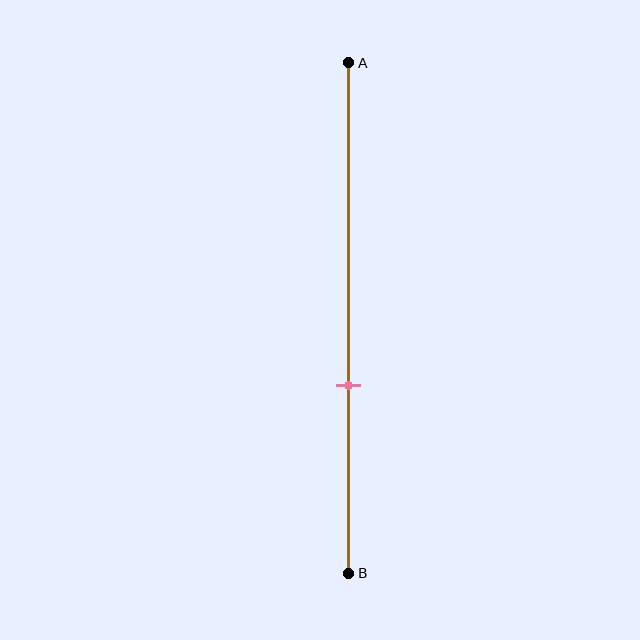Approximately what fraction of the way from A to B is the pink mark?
The pink mark is approximately 65% of the way from A to B.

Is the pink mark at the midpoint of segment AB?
No, the mark is at about 65% from A, not at the 50% midpoint.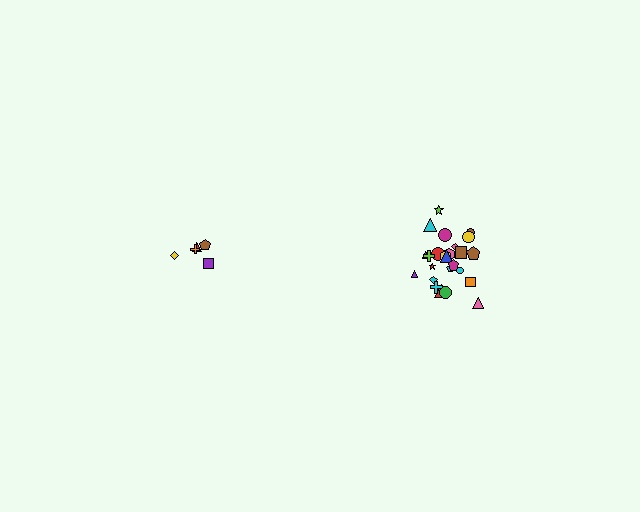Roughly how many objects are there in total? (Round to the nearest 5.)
Roughly 30 objects in total.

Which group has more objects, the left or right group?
The right group.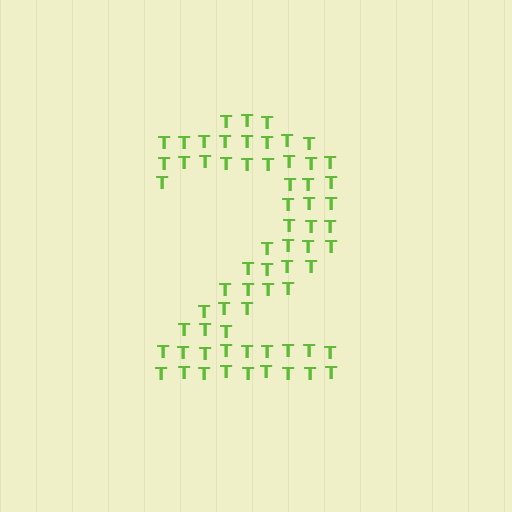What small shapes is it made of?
It is made of small letter T's.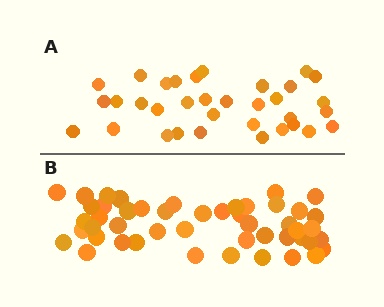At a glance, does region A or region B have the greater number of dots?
Region B (the bottom region) has more dots.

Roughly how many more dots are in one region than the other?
Region B has approximately 15 more dots than region A.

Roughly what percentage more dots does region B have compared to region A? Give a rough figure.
About 40% more.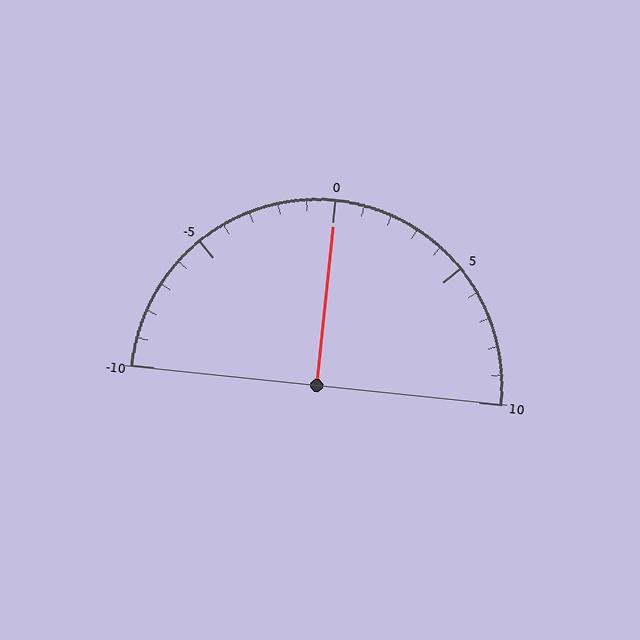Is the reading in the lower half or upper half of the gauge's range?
The reading is in the upper half of the range (-10 to 10).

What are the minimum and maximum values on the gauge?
The gauge ranges from -10 to 10.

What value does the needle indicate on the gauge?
The needle indicates approximately 0.